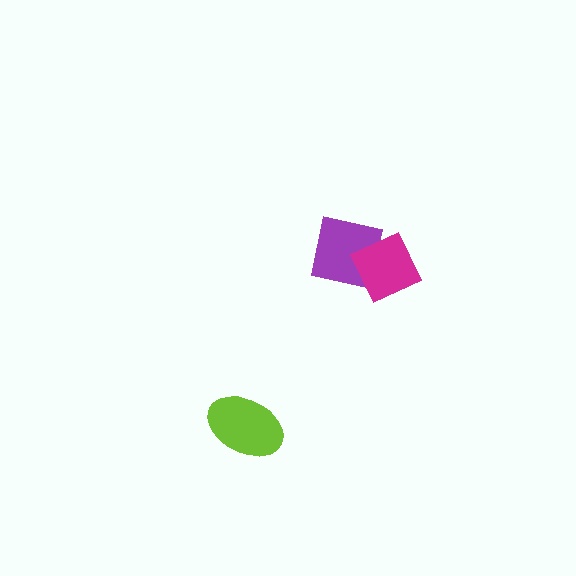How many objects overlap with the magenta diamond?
1 object overlaps with the magenta diamond.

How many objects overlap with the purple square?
1 object overlaps with the purple square.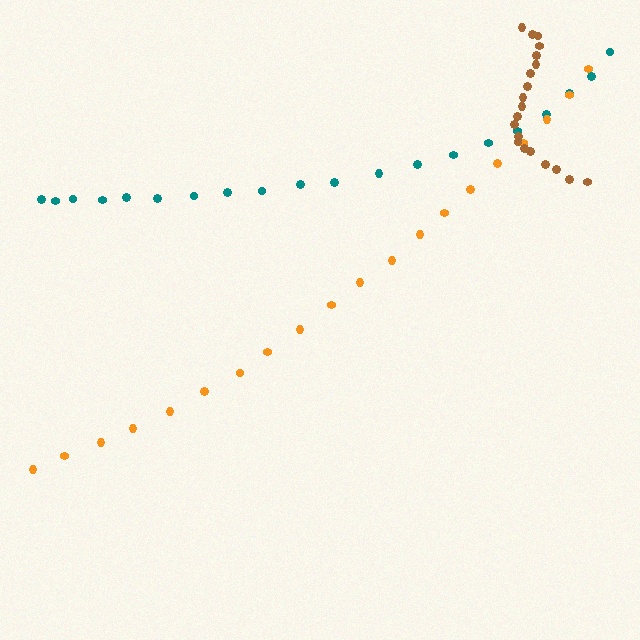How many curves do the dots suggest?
There are 3 distinct paths.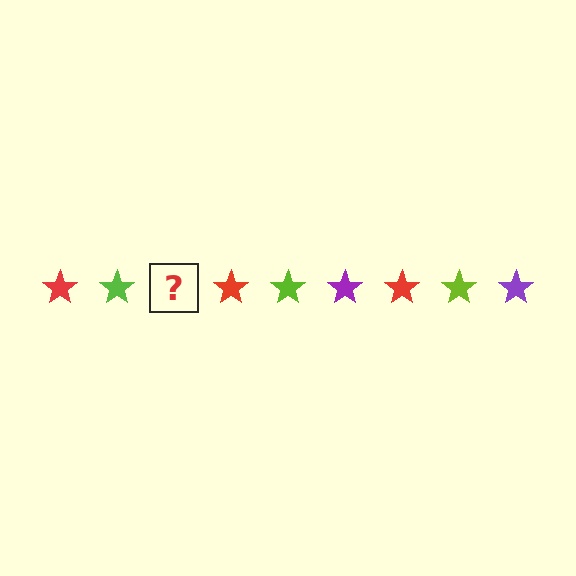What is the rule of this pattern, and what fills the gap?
The rule is that the pattern cycles through red, lime, purple stars. The gap should be filled with a purple star.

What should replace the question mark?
The question mark should be replaced with a purple star.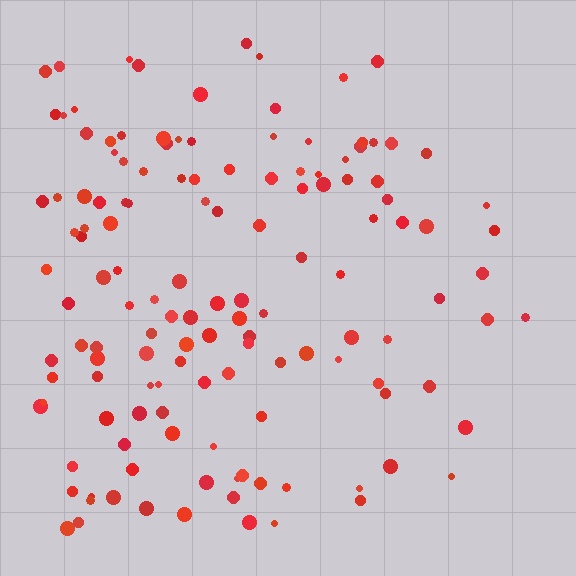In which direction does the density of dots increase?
From right to left, with the left side densest.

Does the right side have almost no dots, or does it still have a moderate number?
Still a moderate number, just noticeably fewer than the left.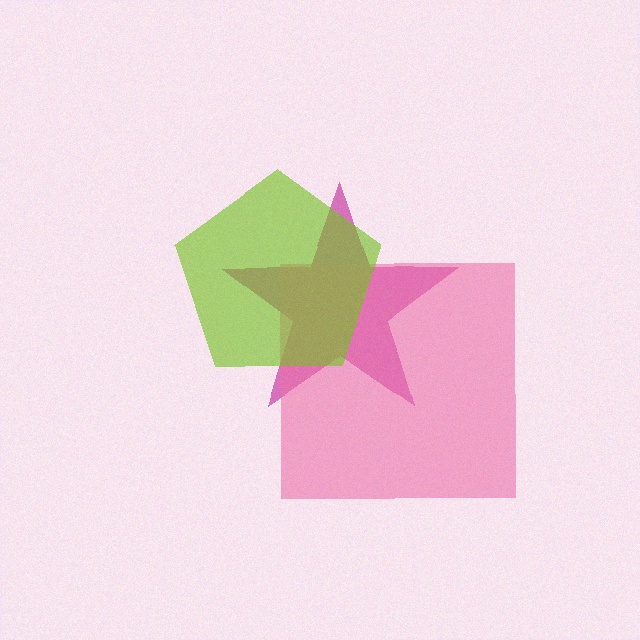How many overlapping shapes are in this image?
There are 3 overlapping shapes in the image.